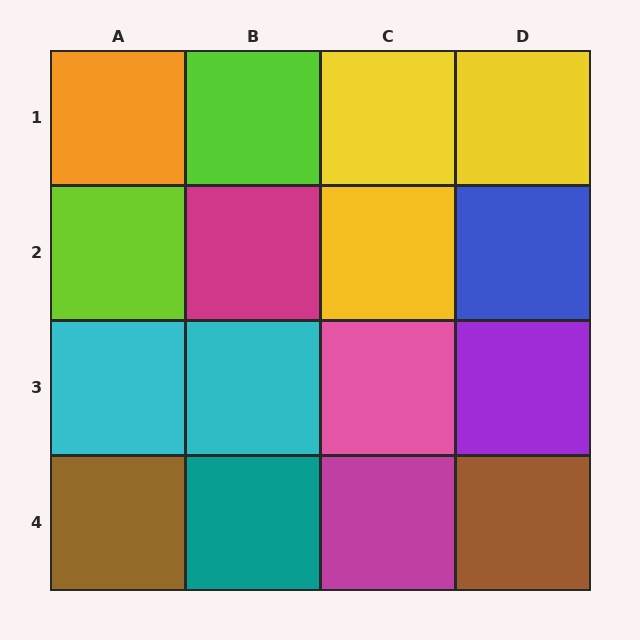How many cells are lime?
2 cells are lime.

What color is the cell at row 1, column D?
Yellow.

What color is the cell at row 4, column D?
Brown.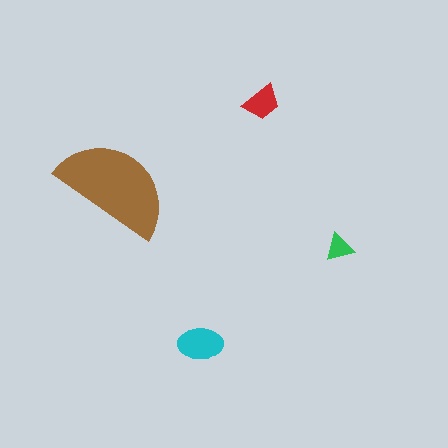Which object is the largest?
The brown semicircle.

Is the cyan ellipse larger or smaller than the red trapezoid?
Larger.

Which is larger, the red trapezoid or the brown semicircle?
The brown semicircle.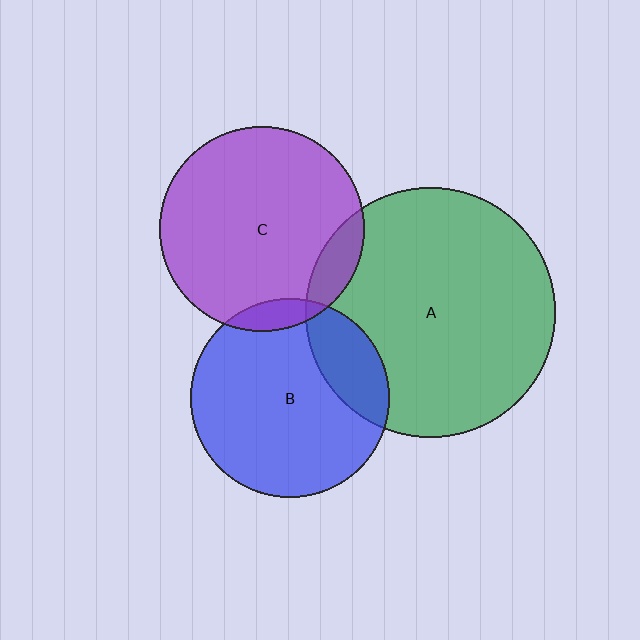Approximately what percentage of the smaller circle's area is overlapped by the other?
Approximately 10%.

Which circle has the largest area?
Circle A (green).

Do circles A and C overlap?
Yes.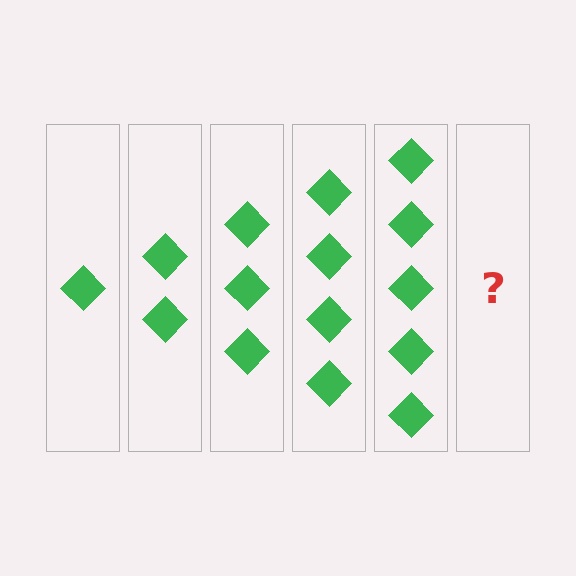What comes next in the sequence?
The next element should be 6 diamonds.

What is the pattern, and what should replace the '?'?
The pattern is that each step adds one more diamond. The '?' should be 6 diamonds.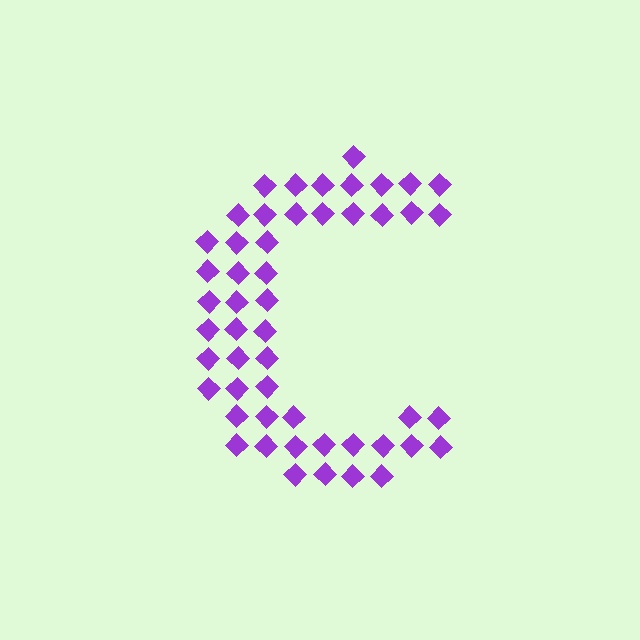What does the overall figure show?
The overall figure shows the letter C.